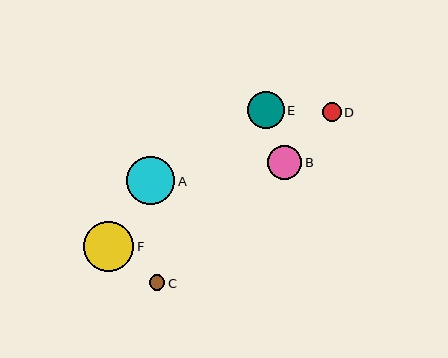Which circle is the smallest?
Circle C is the smallest with a size of approximately 15 pixels.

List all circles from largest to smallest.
From largest to smallest: F, A, E, B, D, C.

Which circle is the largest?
Circle F is the largest with a size of approximately 50 pixels.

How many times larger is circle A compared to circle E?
Circle A is approximately 1.3 times the size of circle E.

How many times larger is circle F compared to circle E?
Circle F is approximately 1.4 times the size of circle E.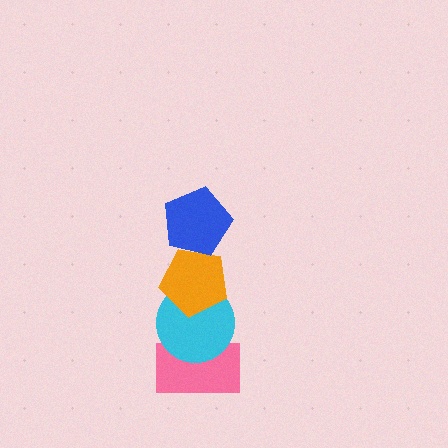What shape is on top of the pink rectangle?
The cyan circle is on top of the pink rectangle.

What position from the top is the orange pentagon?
The orange pentagon is 2nd from the top.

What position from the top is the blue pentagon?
The blue pentagon is 1st from the top.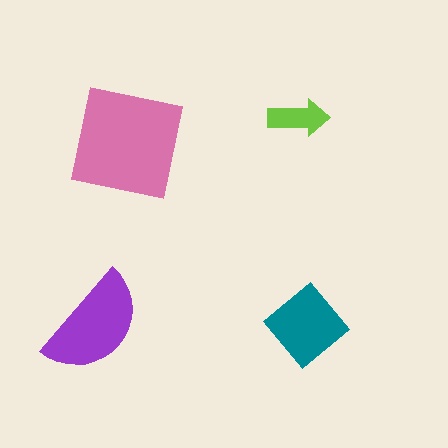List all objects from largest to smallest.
The pink square, the purple semicircle, the teal diamond, the lime arrow.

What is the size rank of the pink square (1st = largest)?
1st.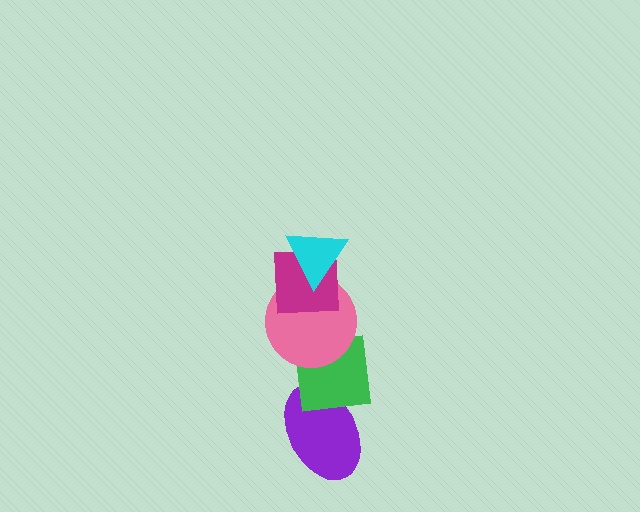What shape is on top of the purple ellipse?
The green square is on top of the purple ellipse.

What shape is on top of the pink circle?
The magenta square is on top of the pink circle.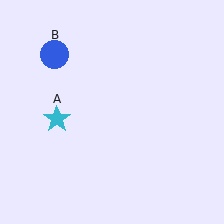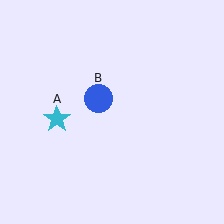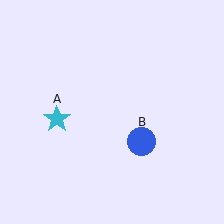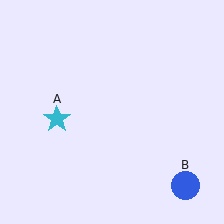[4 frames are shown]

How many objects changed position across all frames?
1 object changed position: blue circle (object B).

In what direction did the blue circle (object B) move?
The blue circle (object B) moved down and to the right.